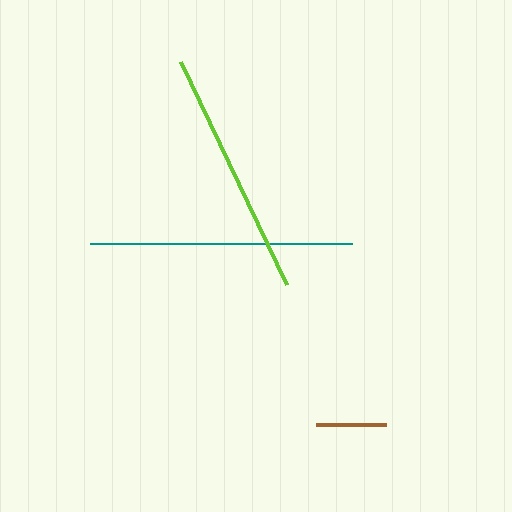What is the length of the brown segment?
The brown segment is approximately 70 pixels long.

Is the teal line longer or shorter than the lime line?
The teal line is longer than the lime line.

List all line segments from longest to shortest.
From longest to shortest: teal, lime, brown.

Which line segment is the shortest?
The brown line is the shortest at approximately 70 pixels.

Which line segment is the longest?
The teal line is the longest at approximately 262 pixels.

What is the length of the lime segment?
The lime segment is approximately 246 pixels long.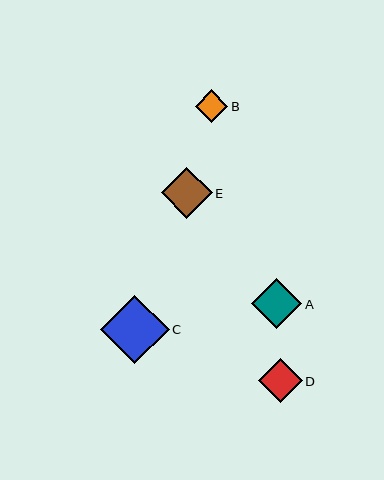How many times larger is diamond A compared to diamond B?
Diamond A is approximately 1.6 times the size of diamond B.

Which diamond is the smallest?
Diamond B is the smallest with a size of approximately 32 pixels.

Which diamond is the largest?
Diamond C is the largest with a size of approximately 69 pixels.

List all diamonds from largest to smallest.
From largest to smallest: C, E, A, D, B.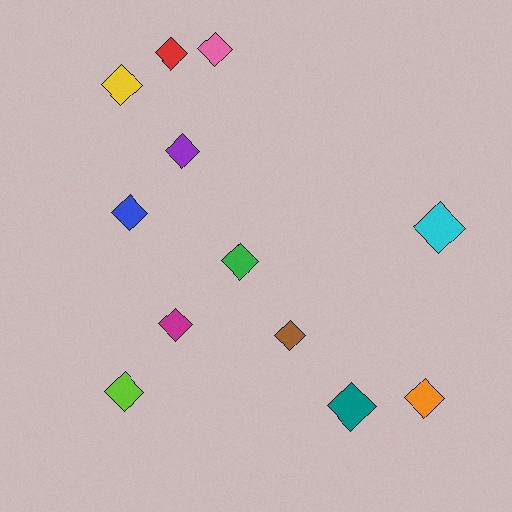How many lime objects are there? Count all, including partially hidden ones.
There is 1 lime object.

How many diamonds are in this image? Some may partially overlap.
There are 12 diamonds.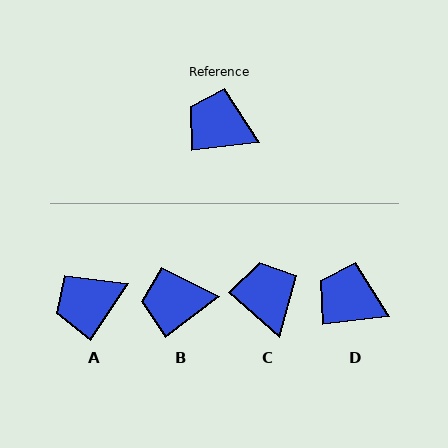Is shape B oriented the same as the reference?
No, it is off by about 31 degrees.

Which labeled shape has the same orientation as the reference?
D.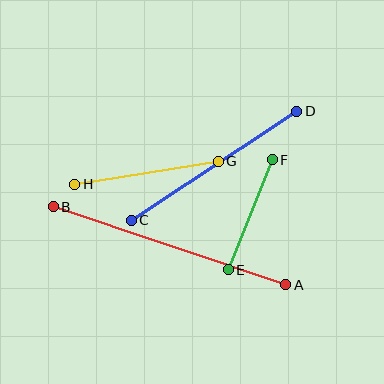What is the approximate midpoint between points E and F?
The midpoint is at approximately (250, 215) pixels.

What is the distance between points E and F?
The distance is approximately 118 pixels.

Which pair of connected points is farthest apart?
Points A and B are farthest apart.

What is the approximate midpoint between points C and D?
The midpoint is at approximately (214, 166) pixels.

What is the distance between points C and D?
The distance is approximately 198 pixels.